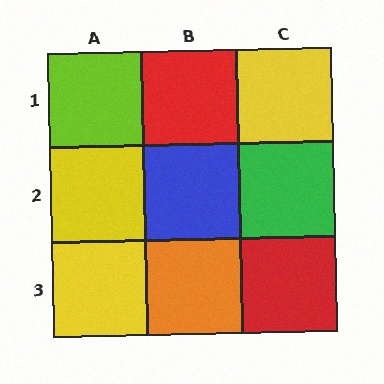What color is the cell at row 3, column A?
Yellow.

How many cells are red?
2 cells are red.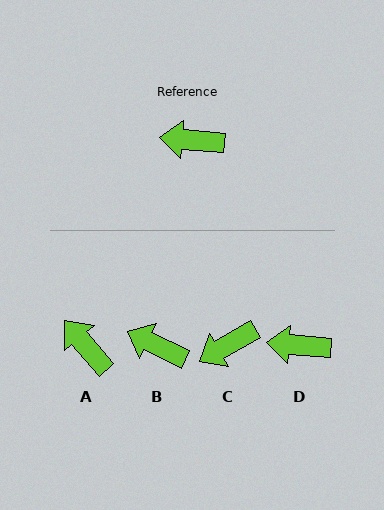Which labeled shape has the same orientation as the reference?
D.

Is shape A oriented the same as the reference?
No, it is off by about 45 degrees.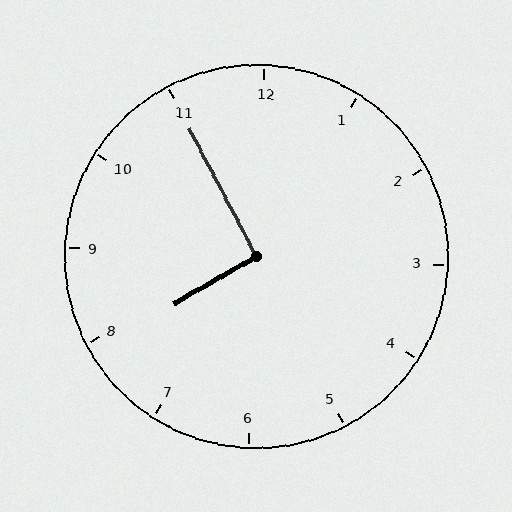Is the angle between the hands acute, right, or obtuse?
It is right.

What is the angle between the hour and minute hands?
Approximately 92 degrees.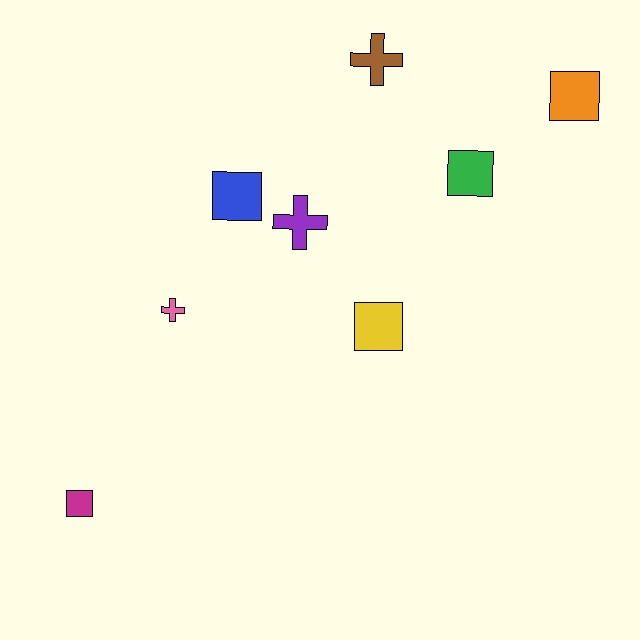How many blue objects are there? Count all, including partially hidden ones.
There is 1 blue object.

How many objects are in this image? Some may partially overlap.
There are 8 objects.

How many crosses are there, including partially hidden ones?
There are 3 crosses.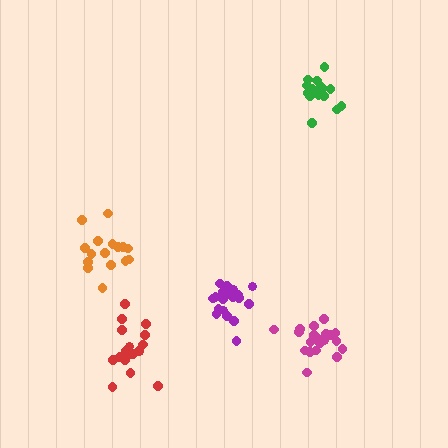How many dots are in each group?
Group 1: 20 dots, Group 2: 16 dots, Group 3: 21 dots, Group 4: 21 dots, Group 5: 16 dots (94 total).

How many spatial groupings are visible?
There are 5 spatial groupings.